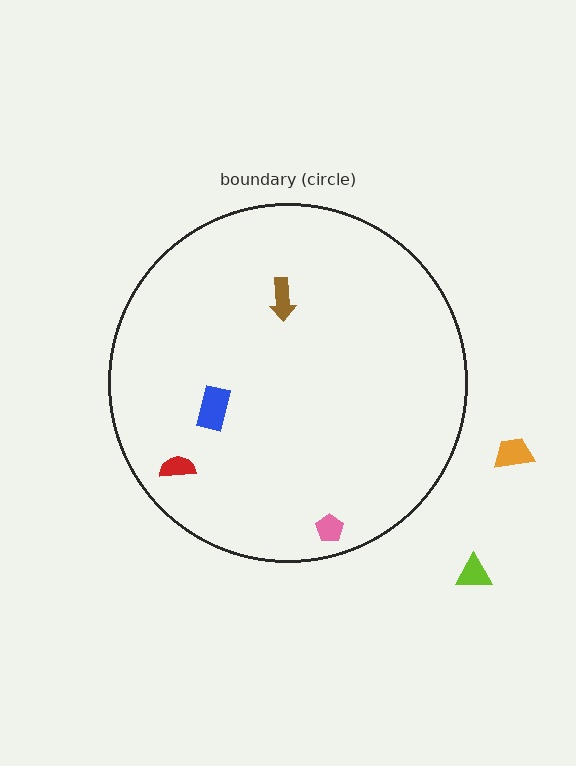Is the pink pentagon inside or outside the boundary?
Inside.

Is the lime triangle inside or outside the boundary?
Outside.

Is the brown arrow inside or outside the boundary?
Inside.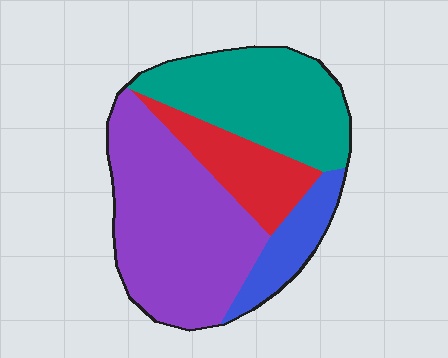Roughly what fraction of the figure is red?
Red covers around 15% of the figure.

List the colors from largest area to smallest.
From largest to smallest: purple, teal, red, blue.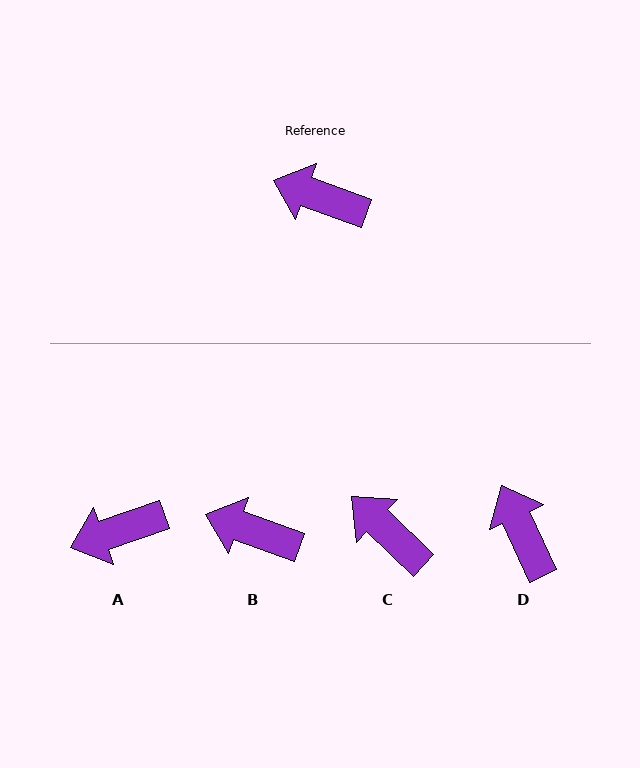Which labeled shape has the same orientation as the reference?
B.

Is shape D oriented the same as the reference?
No, it is off by about 45 degrees.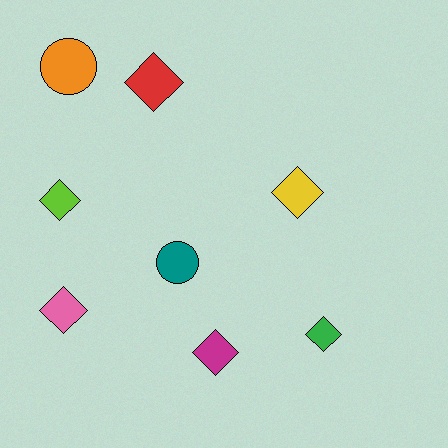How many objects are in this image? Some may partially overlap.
There are 8 objects.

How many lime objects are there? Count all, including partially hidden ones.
There is 1 lime object.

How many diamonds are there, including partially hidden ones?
There are 6 diamonds.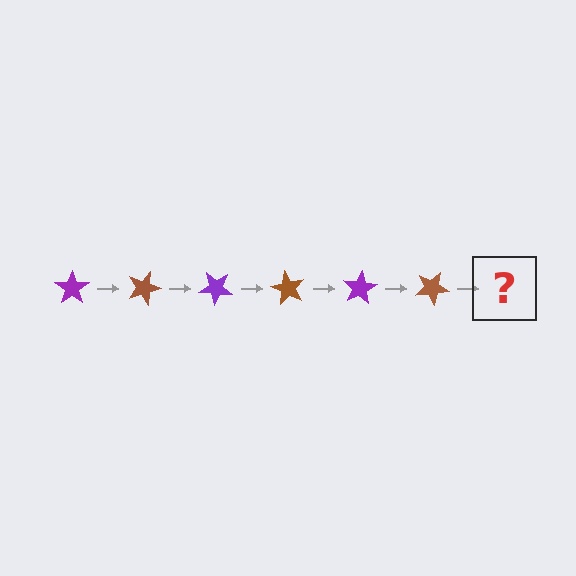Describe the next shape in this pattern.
It should be a purple star, rotated 120 degrees from the start.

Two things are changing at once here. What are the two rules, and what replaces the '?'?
The two rules are that it rotates 20 degrees each step and the color cycles through purple and brown. The '?' should be a purple star, rotated 120 degrees from the start.